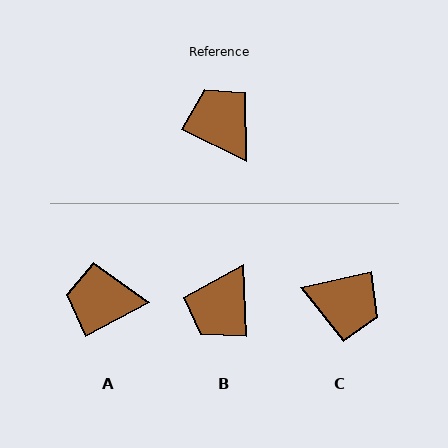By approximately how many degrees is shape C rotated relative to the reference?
Approximately 142 degrees clockwise.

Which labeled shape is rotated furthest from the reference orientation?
C, about 142 degrees away.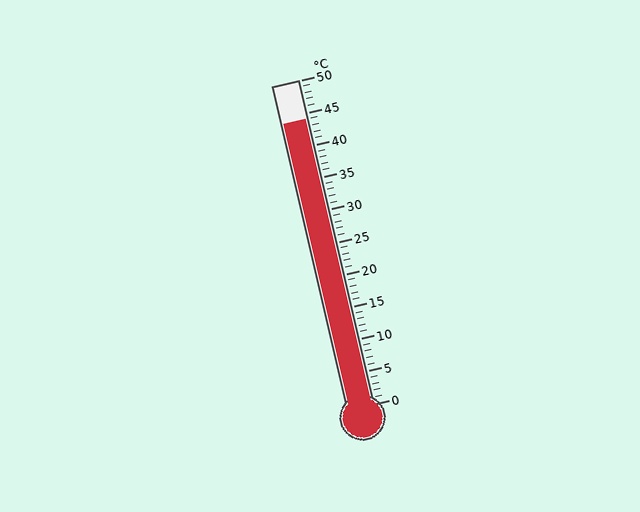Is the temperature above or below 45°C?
The temperature is below 45°C.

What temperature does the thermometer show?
The thermometer shows approximately 44°C.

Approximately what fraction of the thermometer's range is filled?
The thermometer is filled to approximately 90% of its range.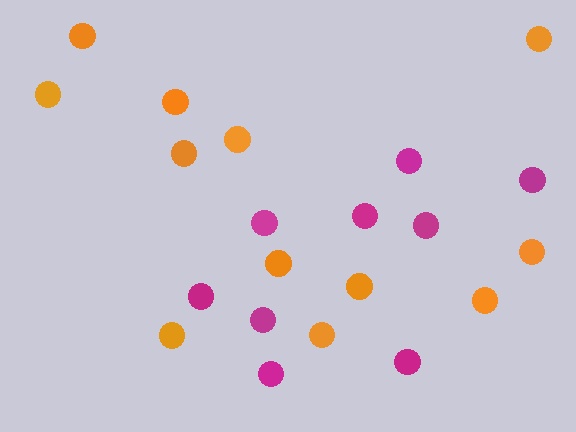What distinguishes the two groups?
There are 2 groups: one group of orange circles (12) and one group of magenta circles (9).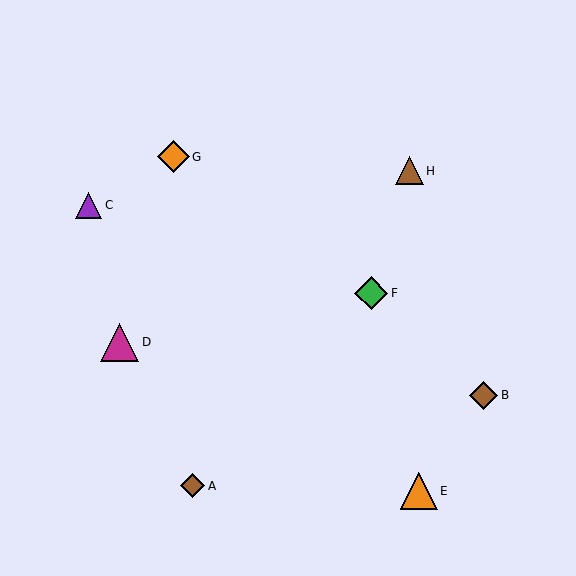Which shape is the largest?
The magenta triangle (labeled D) is the largest.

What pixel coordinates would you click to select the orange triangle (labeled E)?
Click at (419, 491) to select the orange triangle E.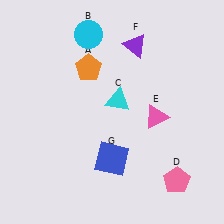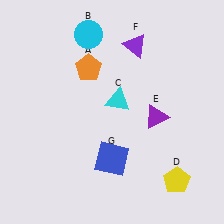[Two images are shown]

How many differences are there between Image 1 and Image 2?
There are 2 differences between the two images.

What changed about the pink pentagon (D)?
In Image 1, D is pink. In Image 2, it changed to yellow.